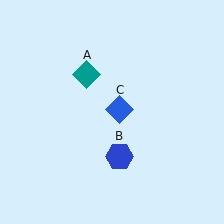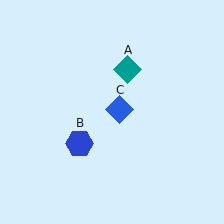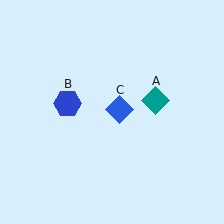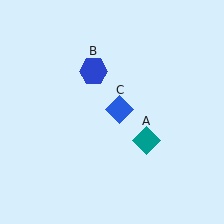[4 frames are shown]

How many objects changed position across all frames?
2 objects changed position: teal diamond (object A), blue hexagon (object B).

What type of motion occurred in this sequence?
The teal diamond (object A), blue hexagon (object B) rotated clockwise around the center of the scene.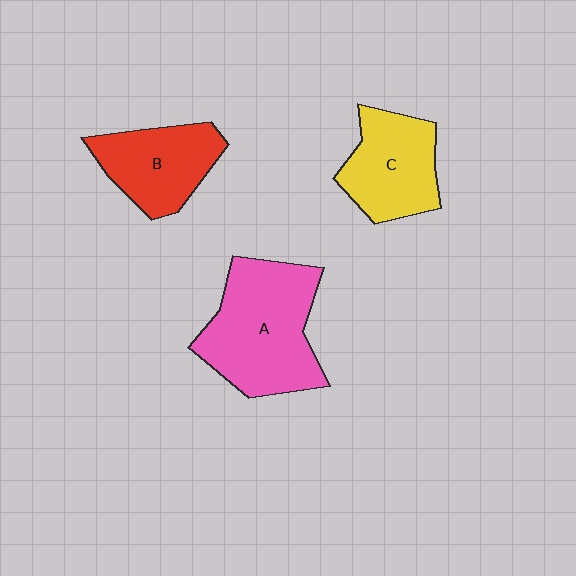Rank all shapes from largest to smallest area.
From largest to smallest: A (pink), C (yellow), B (red).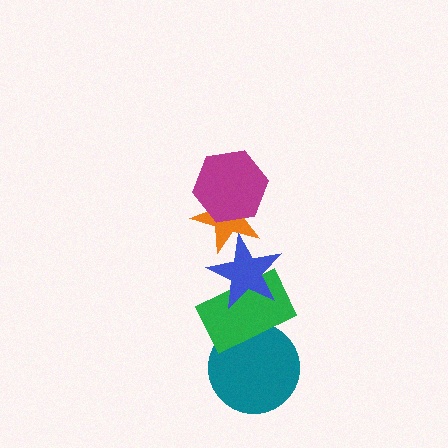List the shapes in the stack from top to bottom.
From top to bottom: the magenta hexagon, the orange star, the blue star, the green rectangle, the teal circle.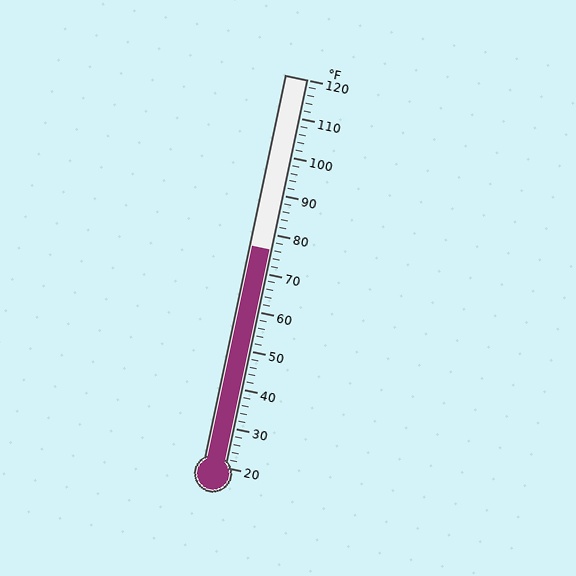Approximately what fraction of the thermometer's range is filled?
The thermometer is filled to approximately 55% of its range.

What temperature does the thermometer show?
The thermometer shows approximately 76°F.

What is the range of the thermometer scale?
The thermometer scale ranges from 20°F to 120°F.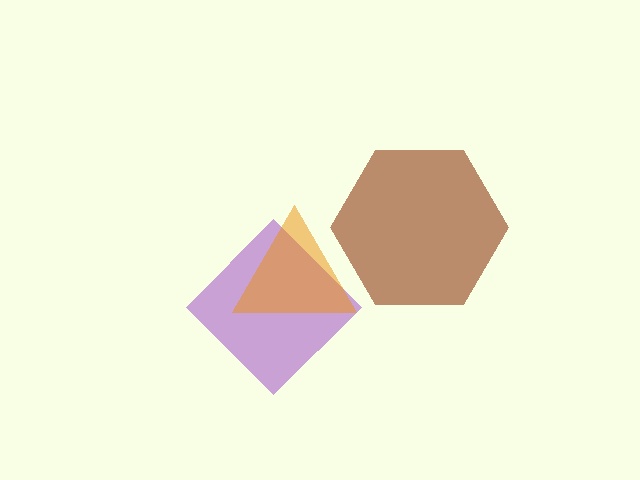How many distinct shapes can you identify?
There are 3 distinct shapes: a purple diamond, an orange triangle, a brown hexagon.